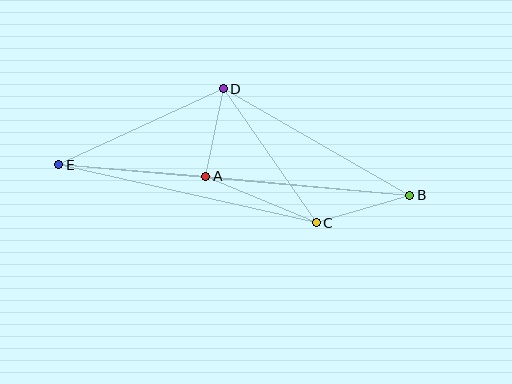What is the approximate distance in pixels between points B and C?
The distance between B and C is approximately 98 pixels.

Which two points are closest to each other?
Points A and D are closest to each other.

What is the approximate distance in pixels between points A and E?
The distance between A and E is approximately 147 pixels.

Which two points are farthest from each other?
Points B and E are farthest from each other.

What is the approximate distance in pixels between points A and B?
The distance between A and B is approximately 205 pixels.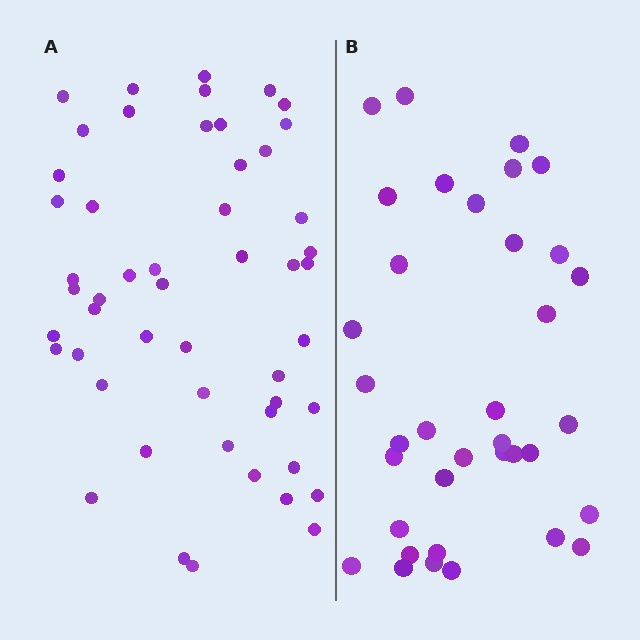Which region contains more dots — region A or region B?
Region A (the left region) has more dots.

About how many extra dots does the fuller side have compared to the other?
Region A has approximately 15 more dots than region B.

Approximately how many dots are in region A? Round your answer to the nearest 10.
About 50 dots. (The exact count is 51, which rounds to 50.)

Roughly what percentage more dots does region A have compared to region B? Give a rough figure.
About 40% more.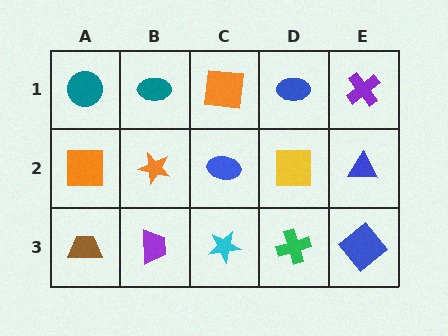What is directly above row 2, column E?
A purple cross.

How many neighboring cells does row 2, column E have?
3.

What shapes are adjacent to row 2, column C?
An orange square (row 1, column C), a cyan star (row 3, column C), an orange star (row 2, column B), a yellow square (row 2, column D).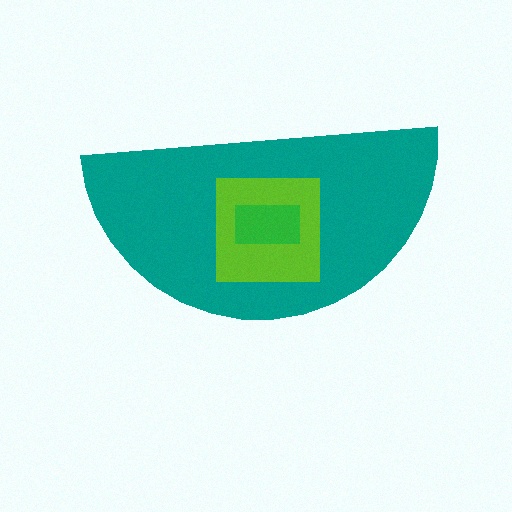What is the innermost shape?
The green rectangle.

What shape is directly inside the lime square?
The green rectangle.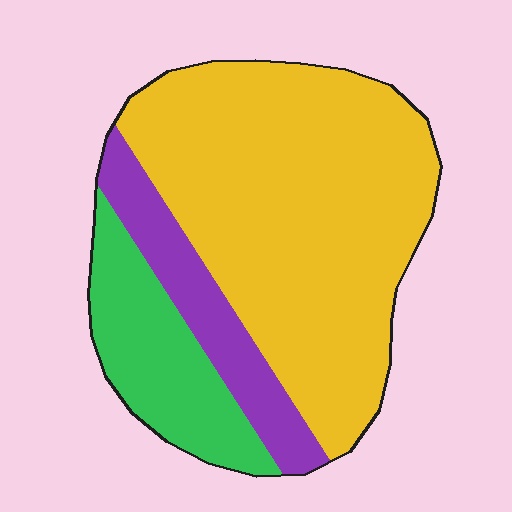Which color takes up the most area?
Yellow, at roughly 65%.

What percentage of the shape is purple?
Purple covers 15% of the shape.